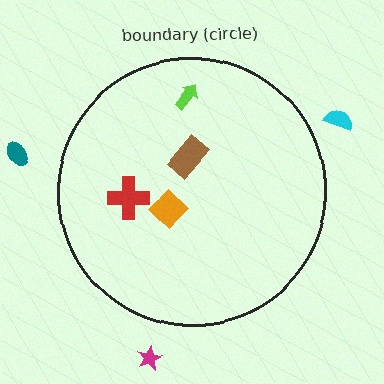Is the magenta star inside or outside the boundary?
Outside.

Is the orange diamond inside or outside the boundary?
Inside.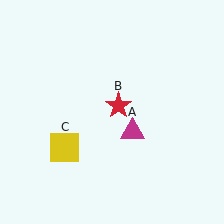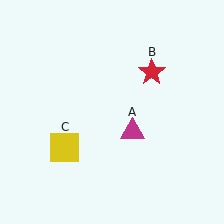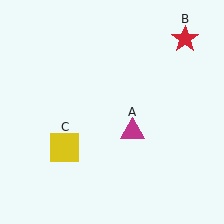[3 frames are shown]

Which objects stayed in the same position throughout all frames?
Magenta triangle (object A) and yellow square (object C) remained stationary.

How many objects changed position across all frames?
1 object changed position: red star (object B).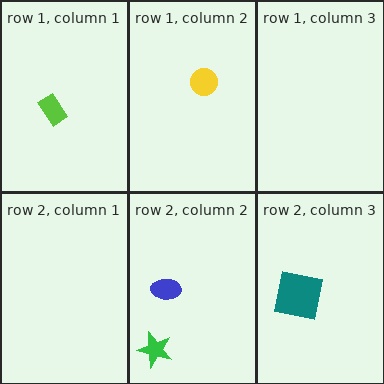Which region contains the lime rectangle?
The row 1, column 1 region.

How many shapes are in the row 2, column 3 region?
1.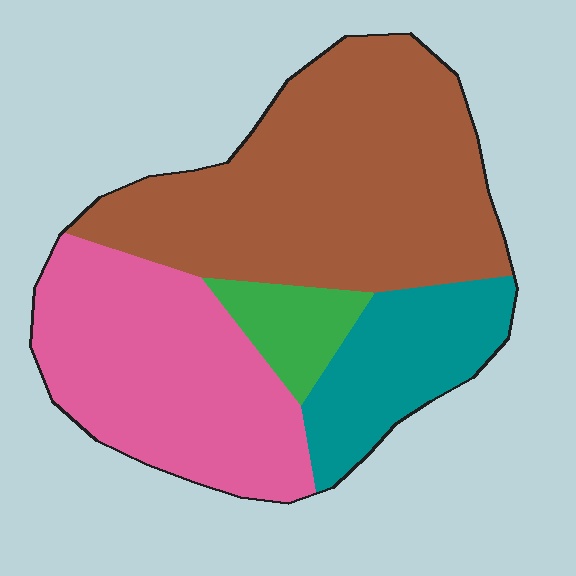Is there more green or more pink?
Pink.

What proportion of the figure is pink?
Pink covers 32% of the figure.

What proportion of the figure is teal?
Teal covers 16% of the figure.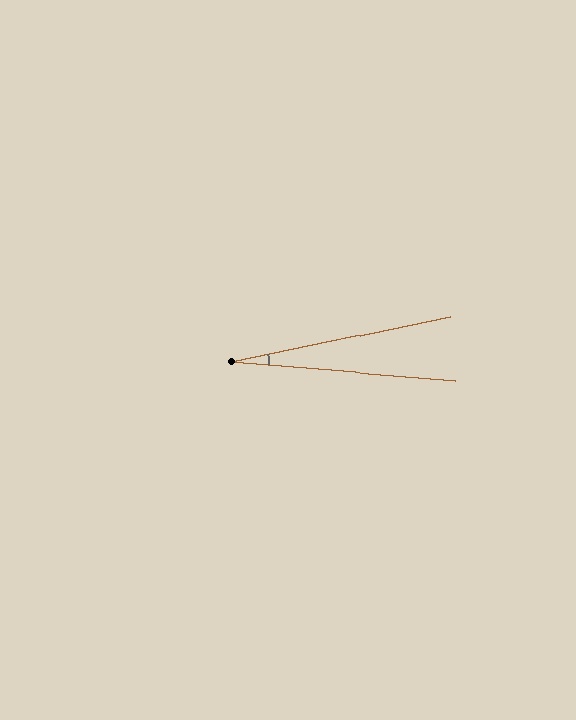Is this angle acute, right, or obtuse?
It is acute.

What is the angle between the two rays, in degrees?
Approximately 16 degrees.